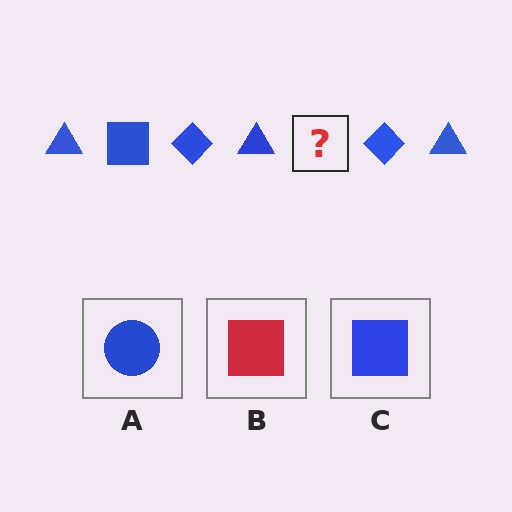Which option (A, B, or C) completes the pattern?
C.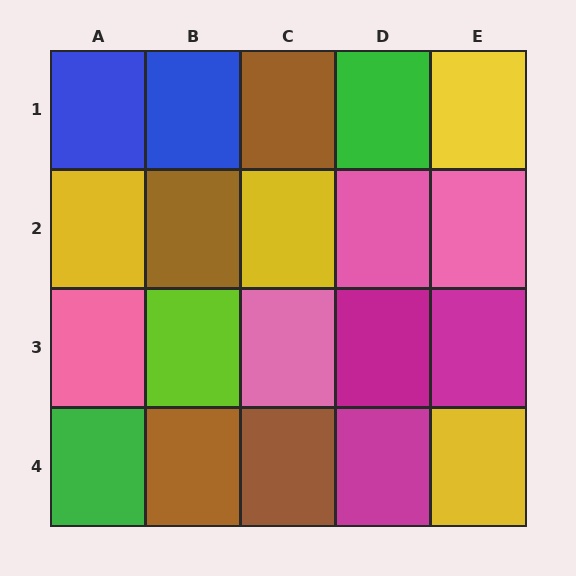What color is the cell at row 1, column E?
Yellow.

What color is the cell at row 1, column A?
Blue.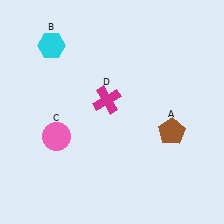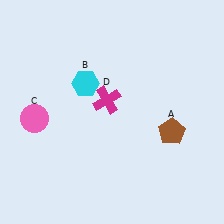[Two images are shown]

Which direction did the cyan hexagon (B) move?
The cyan hexagon (B) moved down.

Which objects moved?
The objects that moved are: the cyan hexagon (B), the pink circle (C).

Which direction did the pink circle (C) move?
The pink circle (C) moved left.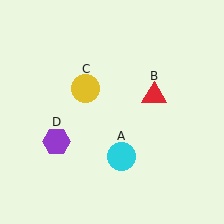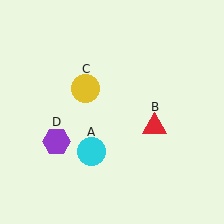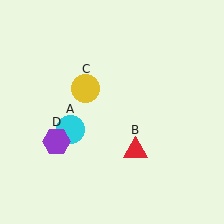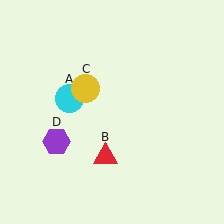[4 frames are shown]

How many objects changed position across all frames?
2 objects changed position: cyan circle (object A), red triangle (object B).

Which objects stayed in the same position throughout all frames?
Yellow circle (object C) and purple hexagon (object D) remained stationary.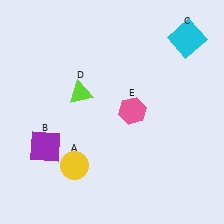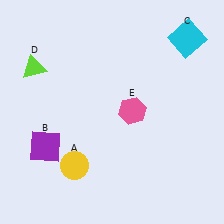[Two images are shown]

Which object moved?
The lime triangle (D) moved left.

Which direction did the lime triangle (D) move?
The lime triangle (D) moved left.